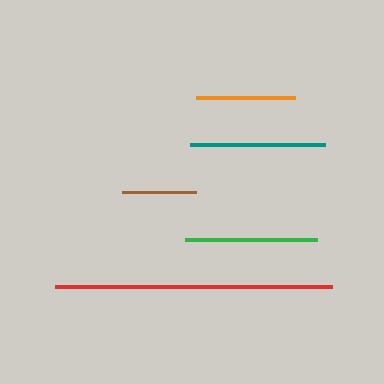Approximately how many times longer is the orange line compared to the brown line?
The orange line is approximately 1.3 times the length of the brown line.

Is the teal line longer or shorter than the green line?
The teal line is longer than the green line.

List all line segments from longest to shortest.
From longest to shortest: red, teal, green, orange, brown.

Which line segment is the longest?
The red line is the longest at approximately 277 pixels.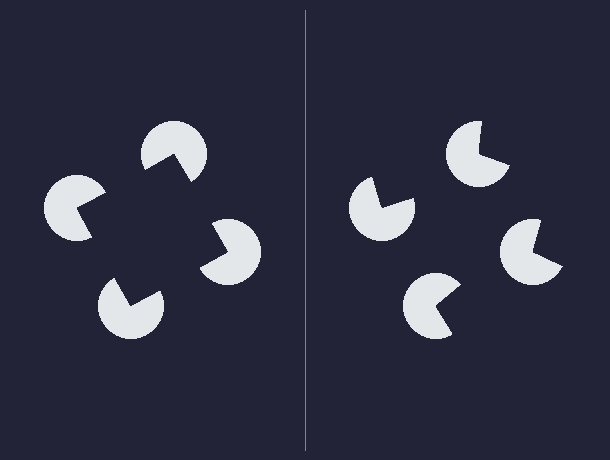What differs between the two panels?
The pac-man discs are positioned identically on both sides; only the wedge orientations differ. On the left they align to a square; on the right they are misaligned.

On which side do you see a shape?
An illusory square appears on the left side. On the right side the wedge cuts are rotated, so no coherent shape forms.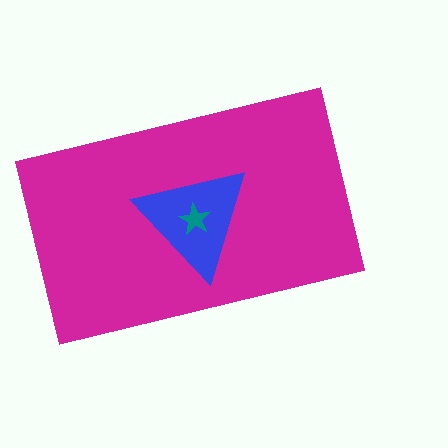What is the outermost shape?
The magenta rectangle.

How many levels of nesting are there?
3.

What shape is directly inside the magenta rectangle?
The blue triangle.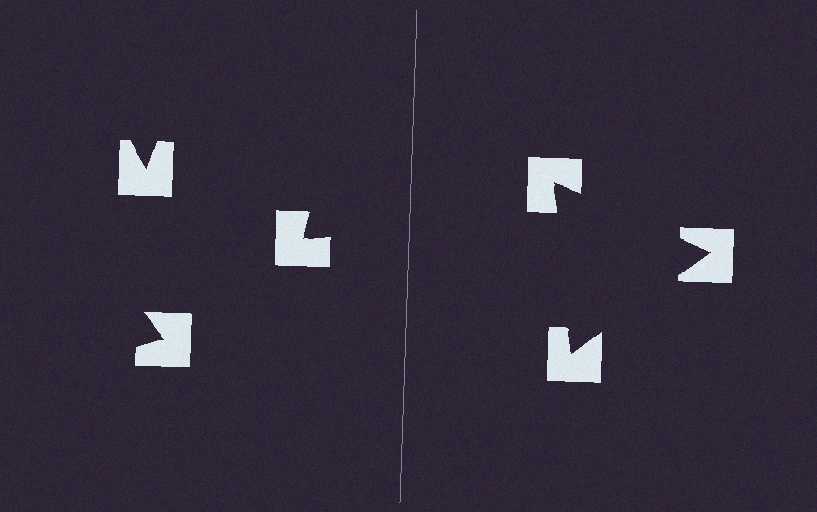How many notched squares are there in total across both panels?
6 — 3 on each side.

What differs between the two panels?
The notched squares are positioned identically on both sides; only the wedge orientations differ. On the right they align to a triangle; on the left they are misaligned.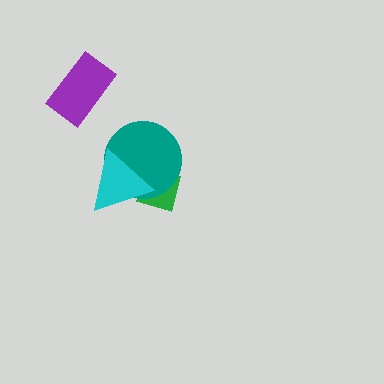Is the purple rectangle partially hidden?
No, no other shape covers it.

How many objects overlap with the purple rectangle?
0 objects overlap with the purple rectangle.